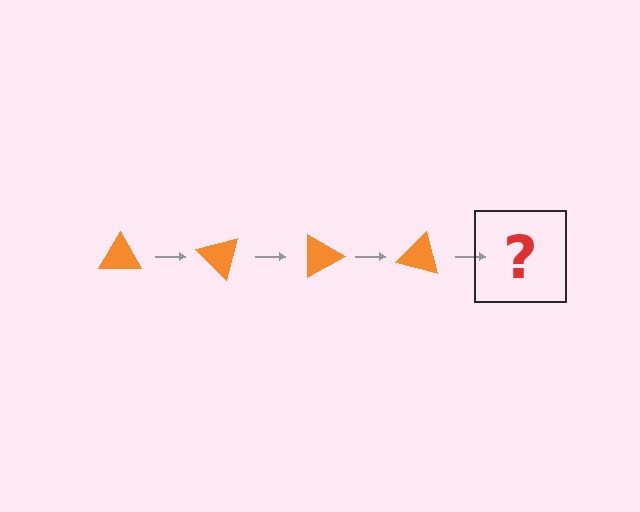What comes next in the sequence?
The next element should be an orange triangle rotated 180 degrees.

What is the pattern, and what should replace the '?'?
The pattern is that the triangle rotates 45 degrees each step. The '?' should be an orange triangle rotated 180 degrees.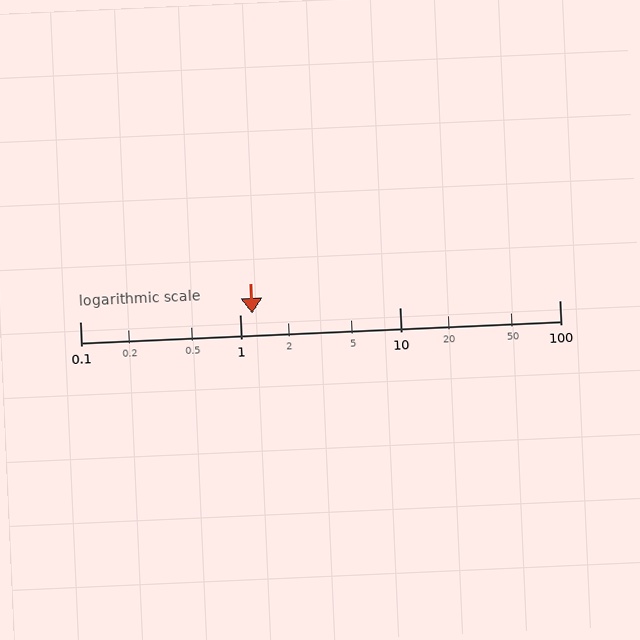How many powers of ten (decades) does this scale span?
The scale spans 3 decades, from 0.1 to 100.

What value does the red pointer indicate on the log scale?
The pointer indicates approximately 1.2.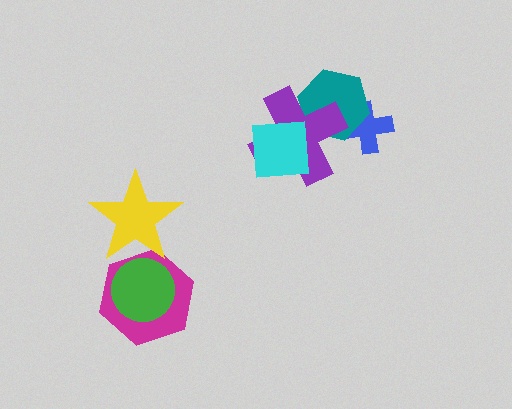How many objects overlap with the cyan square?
1 object overlaps with the cyan square.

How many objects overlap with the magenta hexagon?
2 objects overlap with the magenta hexagon.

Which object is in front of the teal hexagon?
The purple cross is in front of the teal hexagon.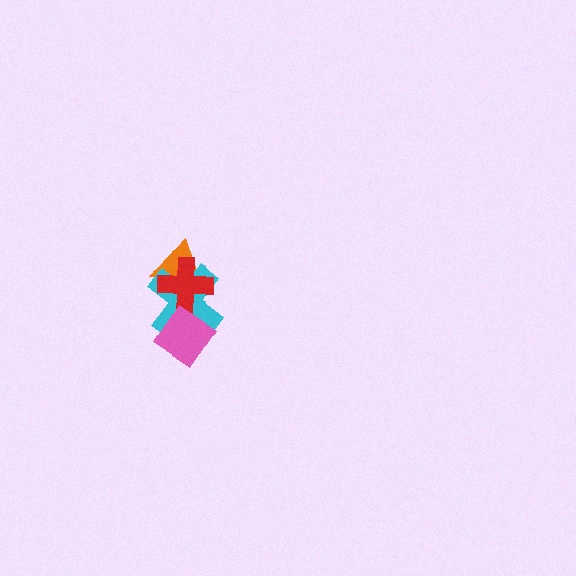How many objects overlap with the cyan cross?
3 objects overlap with the cyan cross.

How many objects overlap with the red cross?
3 objects overlap with the red cross.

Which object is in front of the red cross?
The pink diamond is in front of the red cross.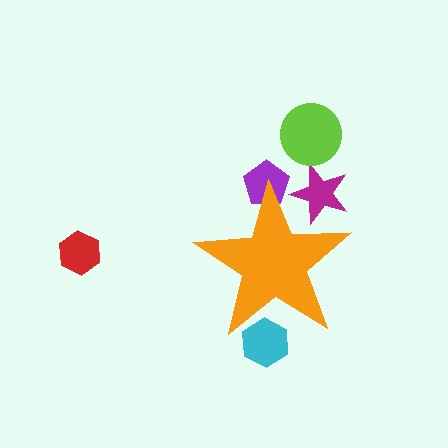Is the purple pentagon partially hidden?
Yes, the purple pentagon is partially hidden behind the orange star.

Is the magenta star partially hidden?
Yes, the magenta star is partially hidden behind the orange star.